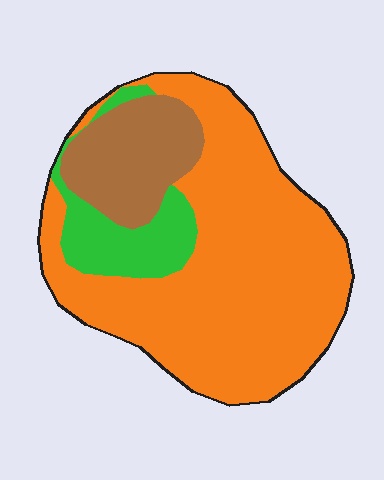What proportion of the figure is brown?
Brown covers 18% of the figure.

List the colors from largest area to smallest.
From largest to smallest: orange, brown, green.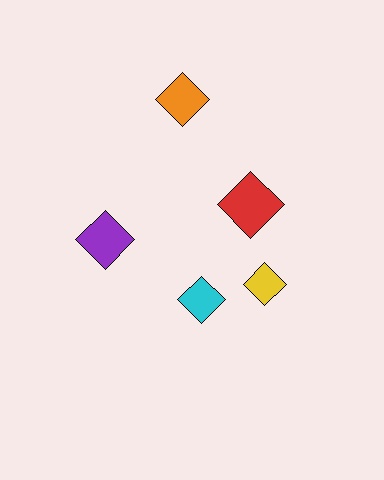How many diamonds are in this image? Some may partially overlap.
There are 5 diamonds.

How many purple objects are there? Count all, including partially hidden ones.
There is 1 purple object.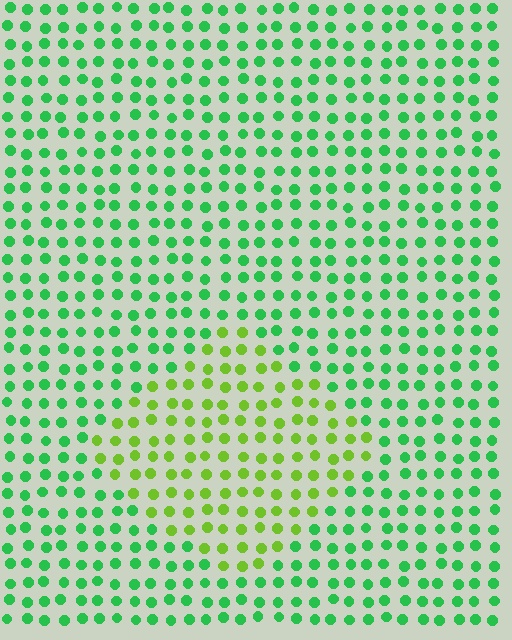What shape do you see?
I see a diamond.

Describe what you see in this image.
The image is filled with small green elements in a uniform arrangement. A diamond-shaped region is visible where the elements are tinted to a slightly different hue, forming a subtle color boundary.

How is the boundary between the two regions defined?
The boundary is defined purely by a slight shift in hue (about 42 degrees). Spacing, size, and orientation are identical on both sides.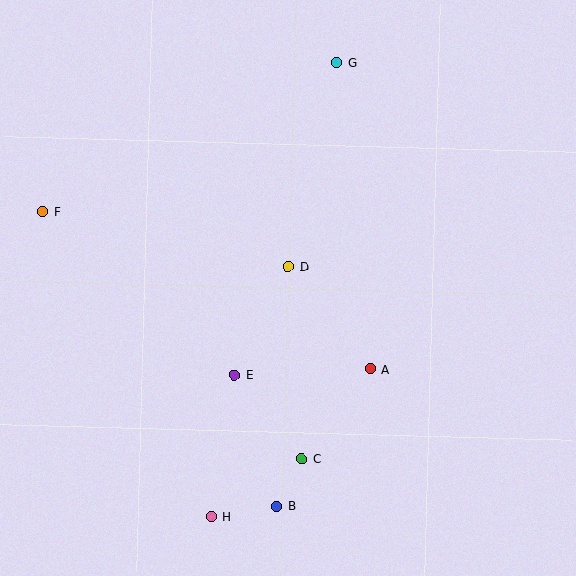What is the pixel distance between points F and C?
The distance between F and C is 359 pixels.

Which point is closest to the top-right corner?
Point G is closest to the top-right corner.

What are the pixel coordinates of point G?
Point G is at (337, 62).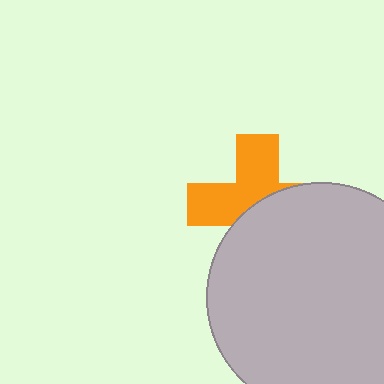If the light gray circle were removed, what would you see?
You would see the complete orange cross.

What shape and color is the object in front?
The object in front is a light gray circle.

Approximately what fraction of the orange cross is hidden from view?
Roughly 50% of the orange cross is hidden behind the light gray circle.